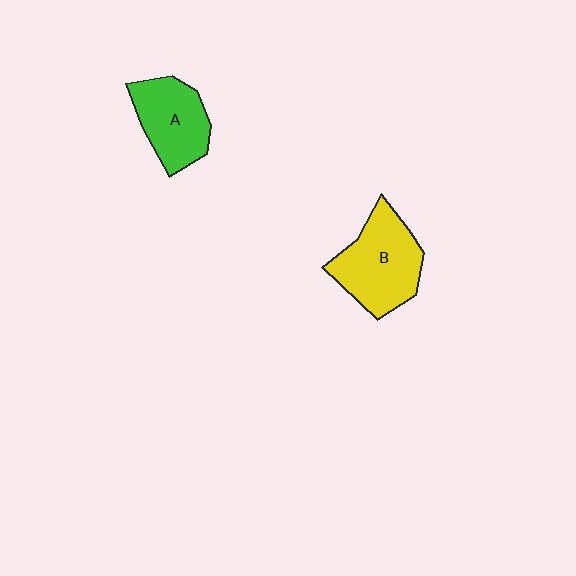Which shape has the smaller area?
Shape A (green).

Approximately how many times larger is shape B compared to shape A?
Approximately 1.2 times.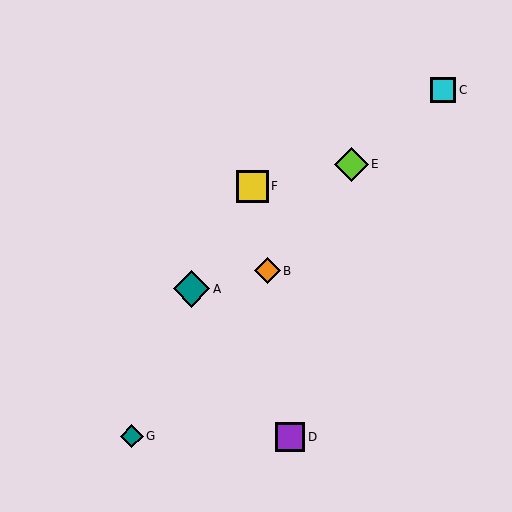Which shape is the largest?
The teal diamond (labeled A) is the largest.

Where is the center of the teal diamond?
The center of the teal diamond is at (132, 436).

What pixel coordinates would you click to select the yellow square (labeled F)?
Click at (252, 186) to select the yellow square F.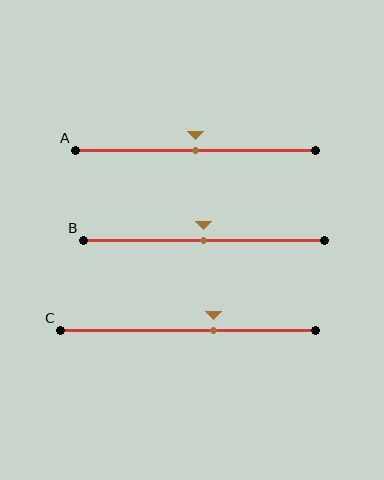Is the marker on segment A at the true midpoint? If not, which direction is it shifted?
Yes, the marker on segment A is at the true midpoint.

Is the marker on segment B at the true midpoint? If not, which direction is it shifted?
Yes, the marker on segment B is at the true midpoint.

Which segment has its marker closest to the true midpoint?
Segment A has its marker closest to the true midpoint.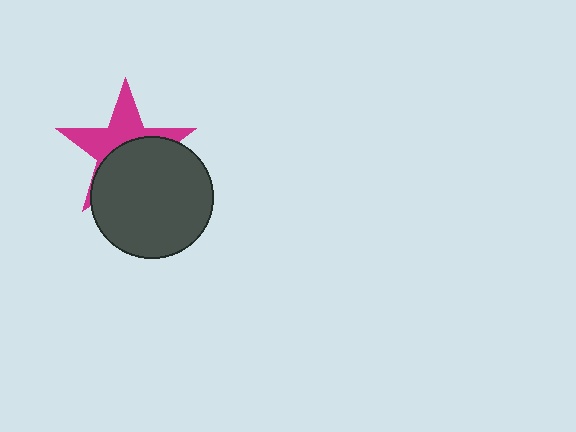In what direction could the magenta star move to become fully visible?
The magenta star could move up. That would shift it out from behind the dark gray circle entirely.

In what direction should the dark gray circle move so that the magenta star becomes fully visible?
The dark gray circle should move down. That is the shortest direction to clear the overlap and leave the magenta star fully visible.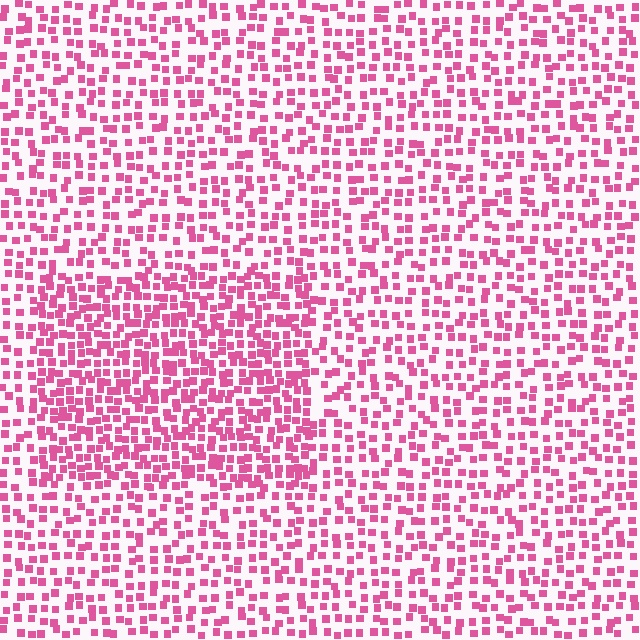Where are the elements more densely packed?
The elements are more densely packed inside the rectangle boundary.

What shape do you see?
I see a rectangle.